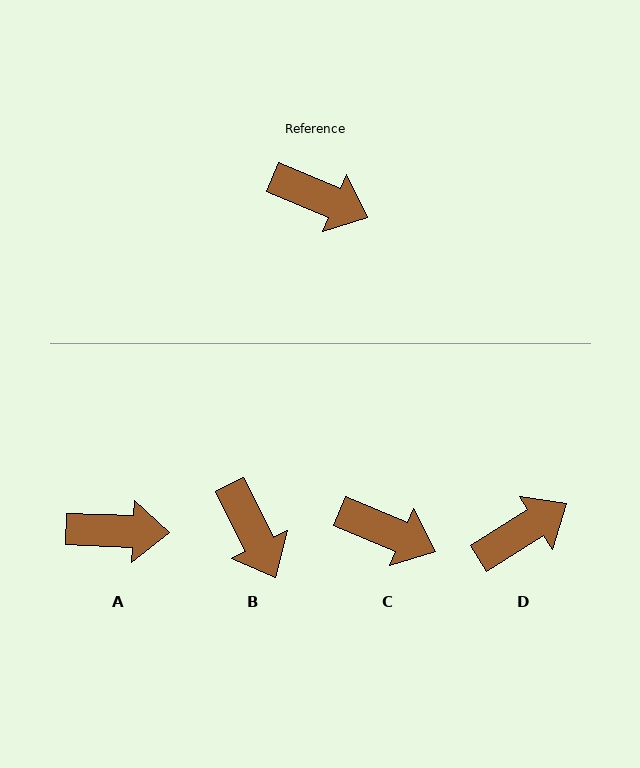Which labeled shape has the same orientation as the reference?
C.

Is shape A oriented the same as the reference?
No, it is off by about 21 degrees.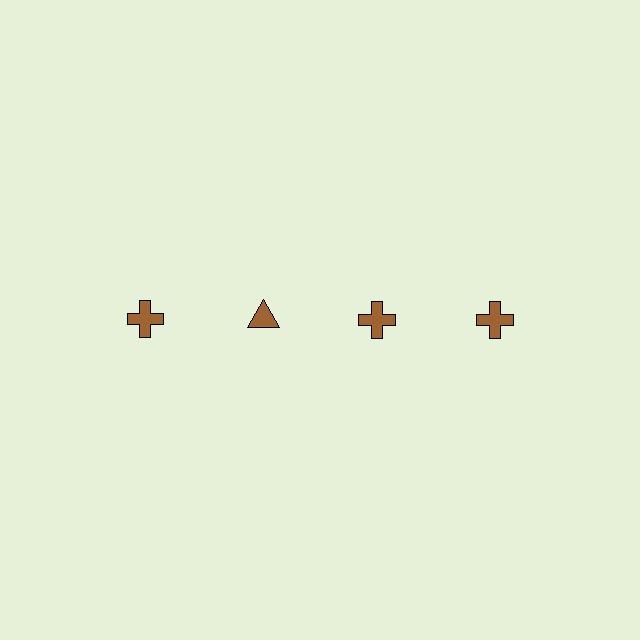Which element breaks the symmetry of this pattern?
The brown triangle in the top row, second from left column breaks the symmetry. All other shapes are brown crosses.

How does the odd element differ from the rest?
It has a different shape: triangle instead of cross.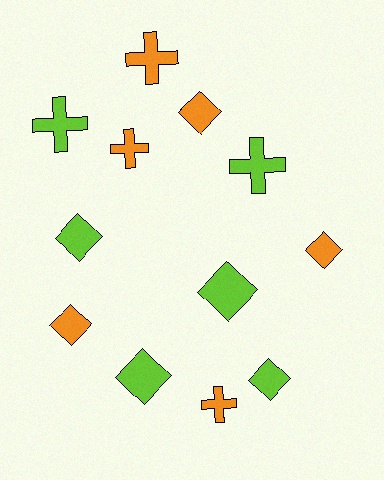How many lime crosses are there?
There are 2 lime crosses.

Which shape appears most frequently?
Diamond, with 7 objects.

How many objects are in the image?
There are 12 objects.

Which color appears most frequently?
Orange, with 6 objects.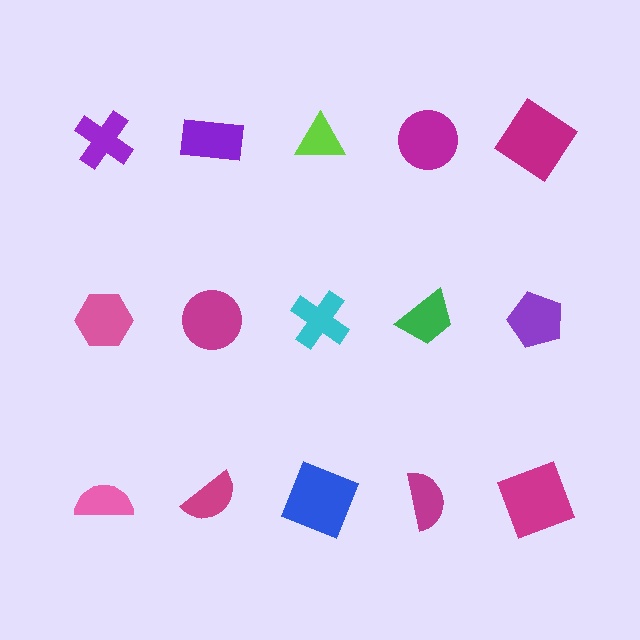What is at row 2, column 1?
A pink hexagon.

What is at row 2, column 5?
A purple pentagon.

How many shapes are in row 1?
5 shapes.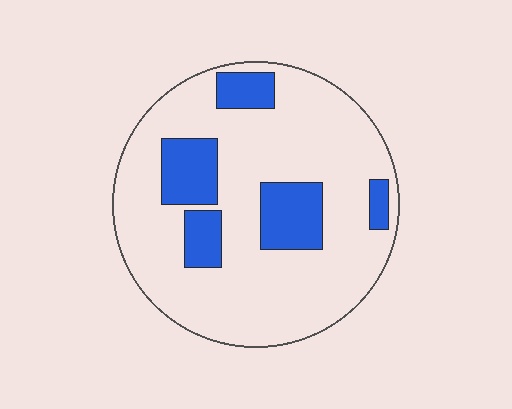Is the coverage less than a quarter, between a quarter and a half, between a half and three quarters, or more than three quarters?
Less than a quarter.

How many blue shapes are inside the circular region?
5.